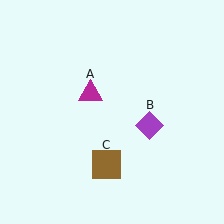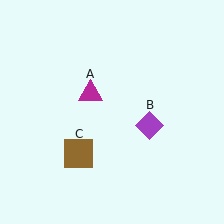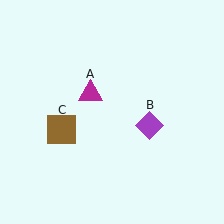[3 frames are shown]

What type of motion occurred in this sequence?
The brown square (object C) rotated clockwise around the center of the scene.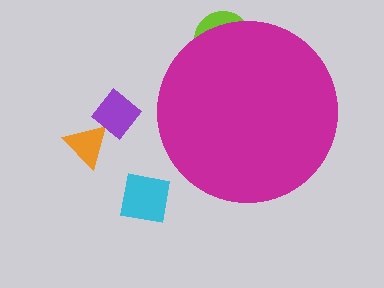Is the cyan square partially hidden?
No, the cyan square is fully visible.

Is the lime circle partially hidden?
Yes, the lime circle is partially hidden behind the magenta circle.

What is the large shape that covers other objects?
A magenta circle.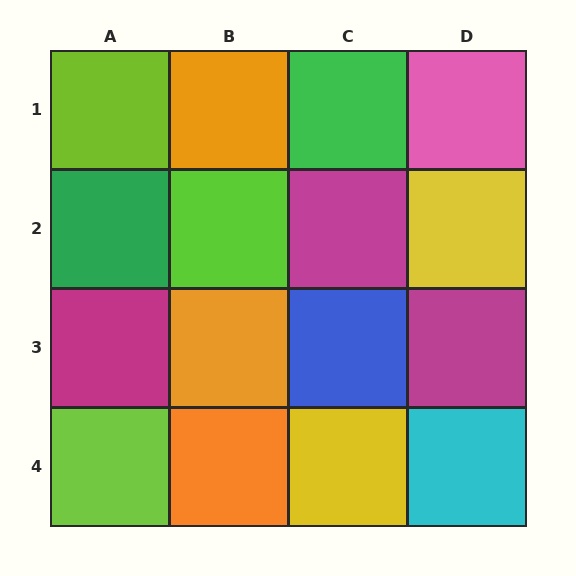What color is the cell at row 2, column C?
Magenta.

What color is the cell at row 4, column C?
Yellow.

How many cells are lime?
3 cells are lime.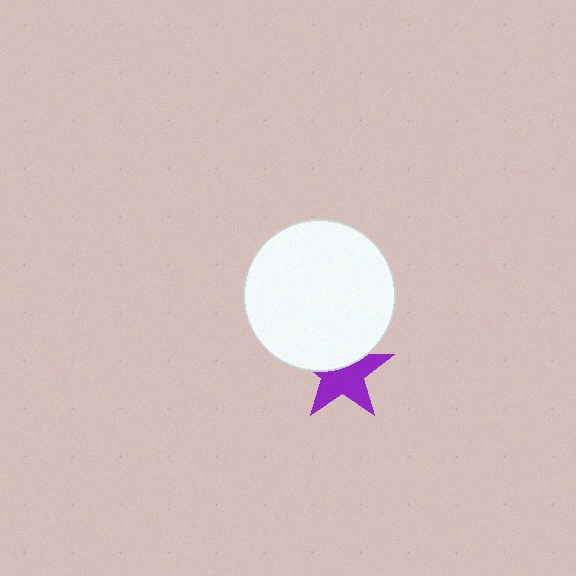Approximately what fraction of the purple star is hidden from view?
Roughly 39% of the purple star is hidden behind the white circle.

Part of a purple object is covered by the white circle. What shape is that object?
It is a star.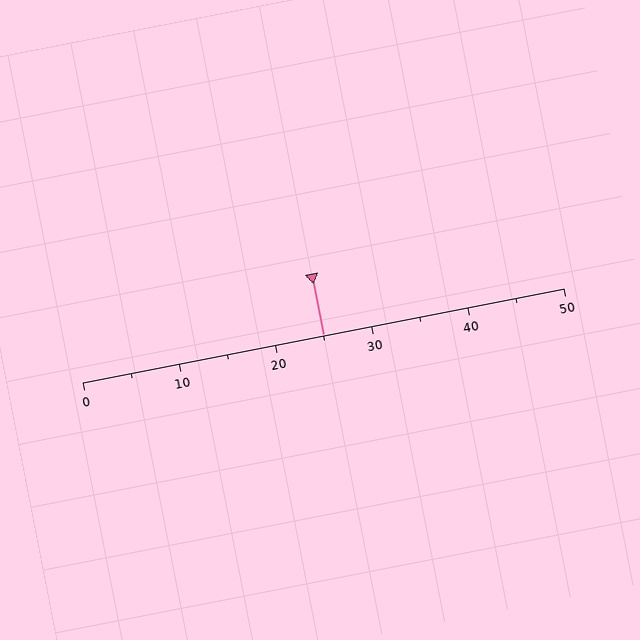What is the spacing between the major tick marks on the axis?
The major ticks are spaced 10 apart.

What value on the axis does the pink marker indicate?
The marker indicates approximately 25.